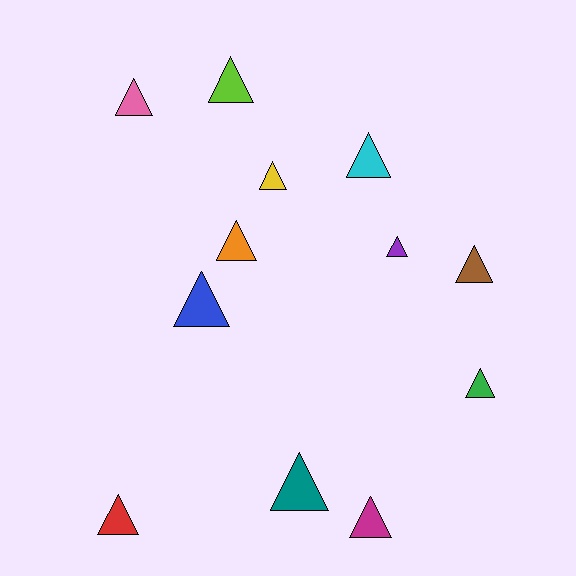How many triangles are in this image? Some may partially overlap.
There are 12 triangles.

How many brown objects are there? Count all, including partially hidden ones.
There is 1 brown object.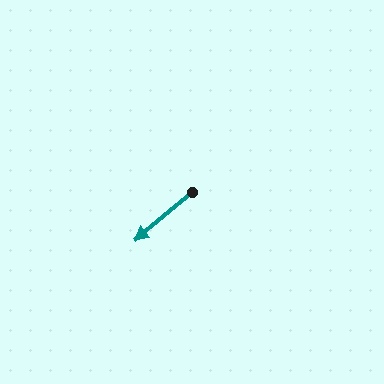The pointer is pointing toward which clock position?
Roughly 8 o'clock.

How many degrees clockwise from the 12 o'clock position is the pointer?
Approximately 230 degrees.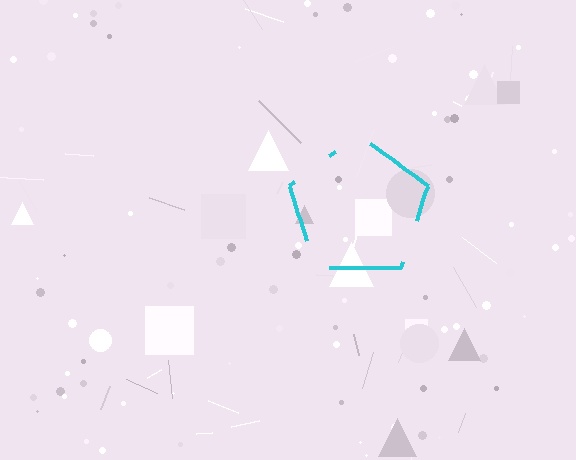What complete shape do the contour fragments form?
The contour fragments form a pentagon.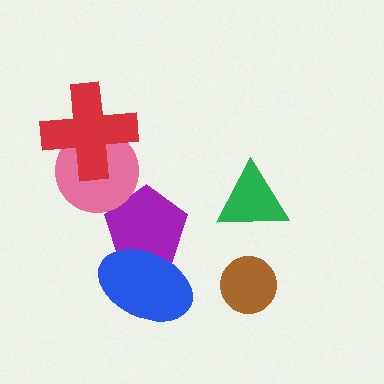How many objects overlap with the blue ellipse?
1 object overlaps with the blue ellipse.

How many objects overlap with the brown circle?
0 objects overlap with the brown circle.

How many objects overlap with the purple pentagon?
2 objects overlap with the purple pentagon.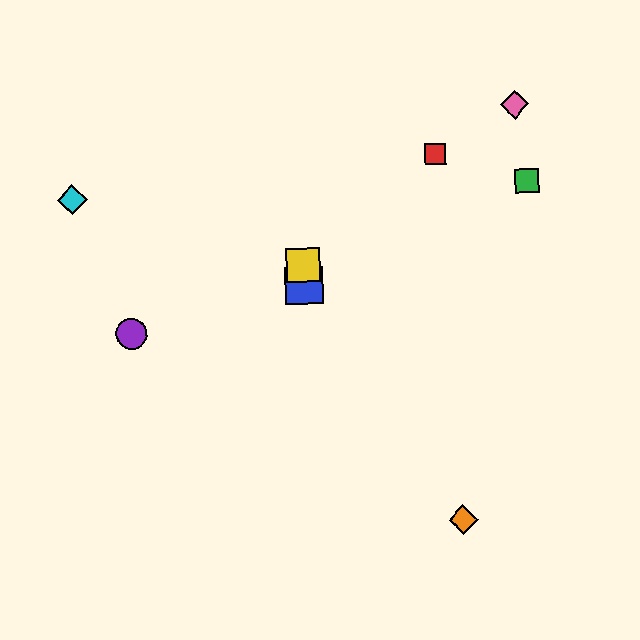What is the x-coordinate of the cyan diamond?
The cyan diamond is at x≈73.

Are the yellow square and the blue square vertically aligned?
Yes, both are at x≈303.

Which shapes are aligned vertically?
The blue square, the yellow square are aligned vertically.